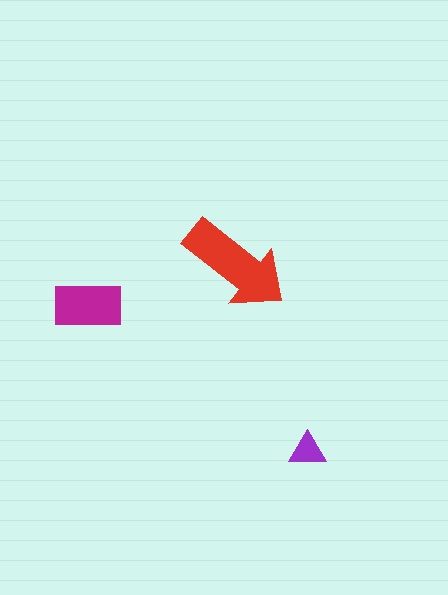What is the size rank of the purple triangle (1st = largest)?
3rd.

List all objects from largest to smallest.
The red arrow, the magenta rectangle, the purple triangle.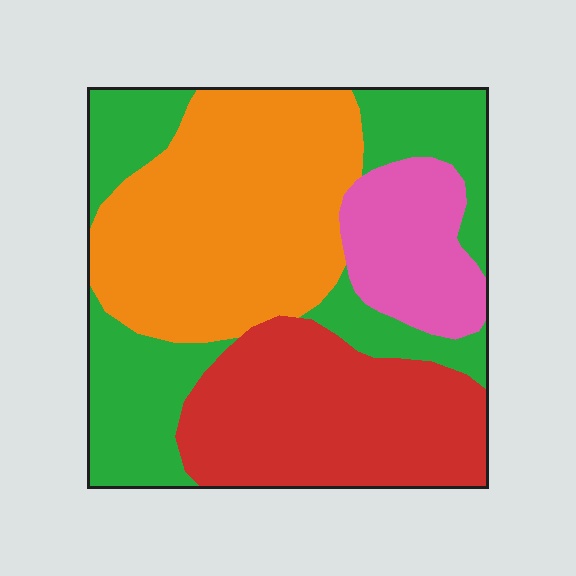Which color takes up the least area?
Pink, at roughly 10%.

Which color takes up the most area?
Orange, at roughly 35%.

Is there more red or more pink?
Red.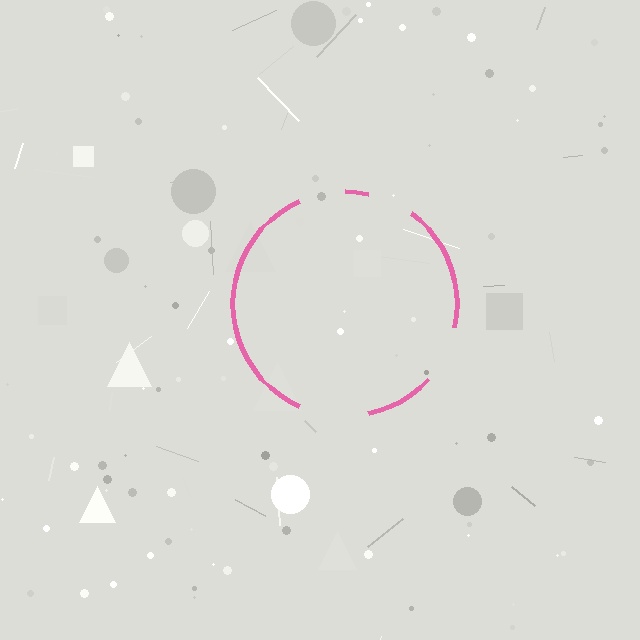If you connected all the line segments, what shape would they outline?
They would outline a circle.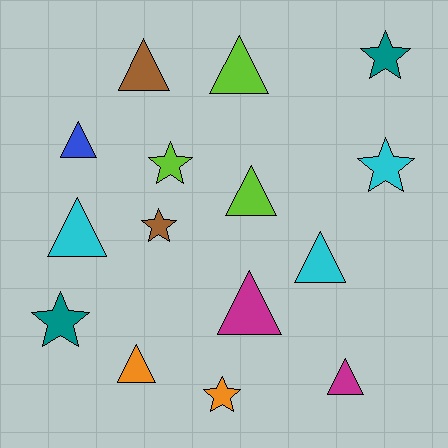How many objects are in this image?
There are 15 objects.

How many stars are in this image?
There are 6 stars.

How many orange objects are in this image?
There are 2 orange objects.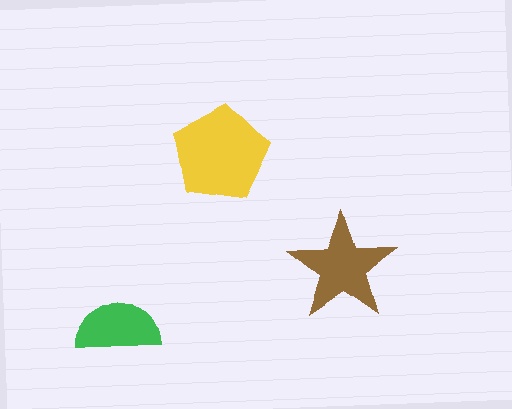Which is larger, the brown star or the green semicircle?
The brown star.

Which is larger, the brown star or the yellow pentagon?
The yellow pentagon.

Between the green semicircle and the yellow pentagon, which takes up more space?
The yellow pentagon.